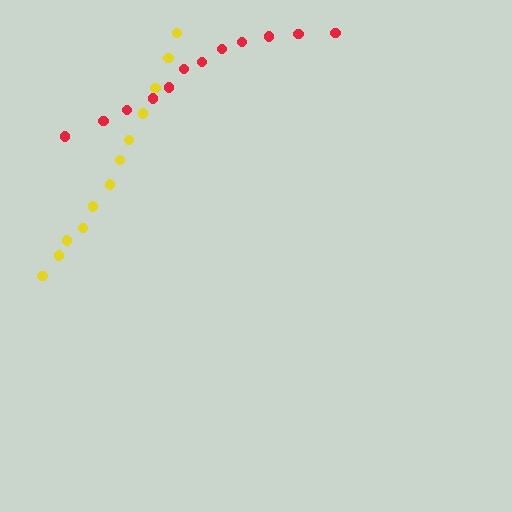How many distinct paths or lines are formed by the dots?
There are 2 distinct paths.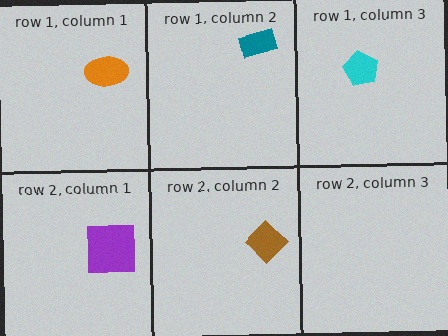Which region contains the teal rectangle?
The row 1, column 2 region.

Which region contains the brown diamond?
The row 2, column 2 region.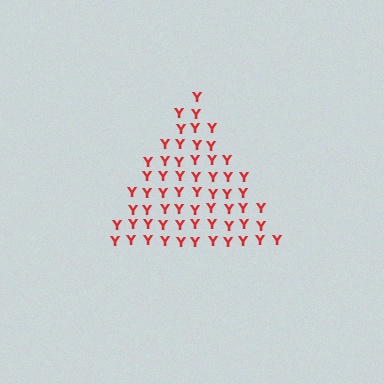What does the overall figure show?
The overall figure shows a triangle.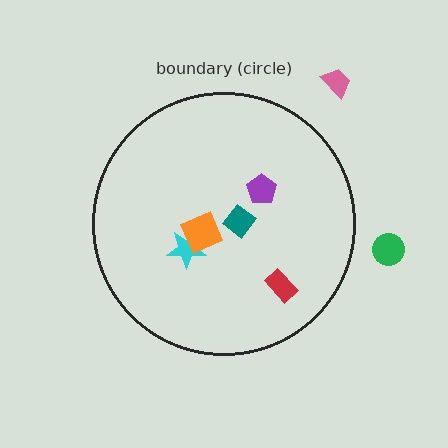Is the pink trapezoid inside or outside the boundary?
Outside.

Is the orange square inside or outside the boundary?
Inside.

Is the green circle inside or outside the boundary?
Outside.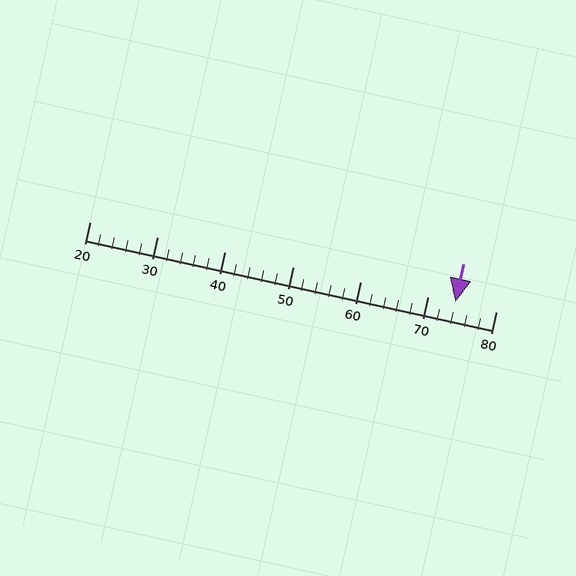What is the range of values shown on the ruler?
The ruler shows values from 20 to 80.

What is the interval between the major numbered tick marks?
The major tick marks are spaced 10 units apart.